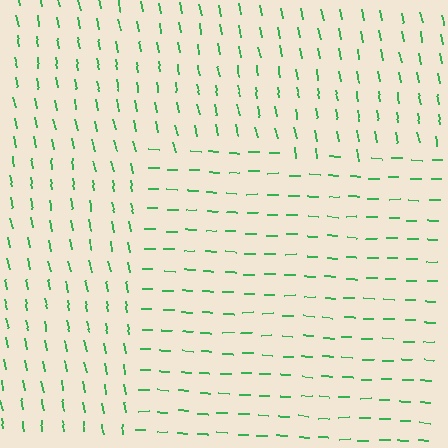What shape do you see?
I see a rectangle.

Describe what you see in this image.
The image is filled with small green line segments. A rectangle region in the image has lines oriented differently from the surrounding lines, creating a visible texture boundary.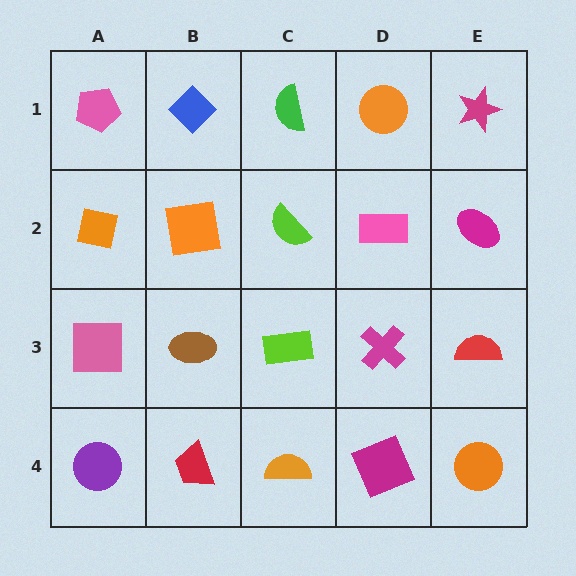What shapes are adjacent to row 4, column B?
A brown ellipse (row 3, column B), a purple circle (row 4, column A), an orange semicircle (row 4, column C).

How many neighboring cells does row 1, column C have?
3.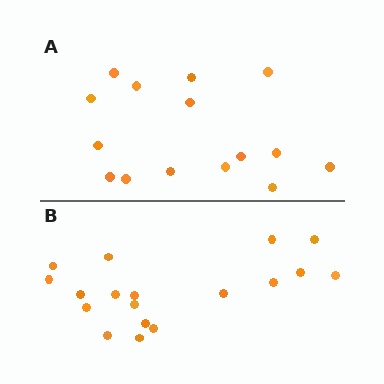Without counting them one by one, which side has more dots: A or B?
Region B (the bottom region) has more dots.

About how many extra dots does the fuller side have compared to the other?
Region B has just a few more — roughly 2 or 3 more dots than region A.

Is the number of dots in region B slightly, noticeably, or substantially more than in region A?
Region B has only slightly more — the two regions are fairly close. The ratio is roughly 1.2 to 1.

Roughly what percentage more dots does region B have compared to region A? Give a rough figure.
About 20% more.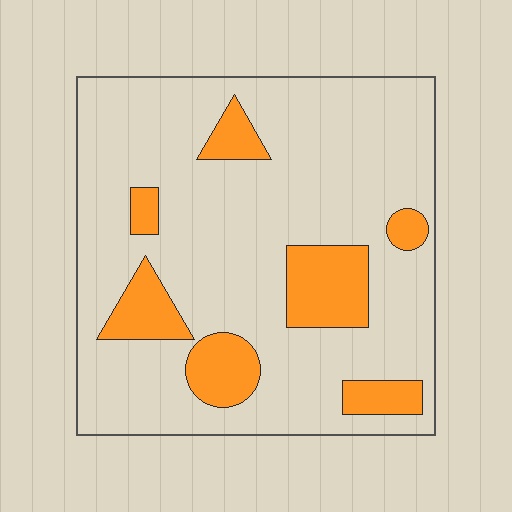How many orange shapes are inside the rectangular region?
7.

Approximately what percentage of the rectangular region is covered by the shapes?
Approximately 20%.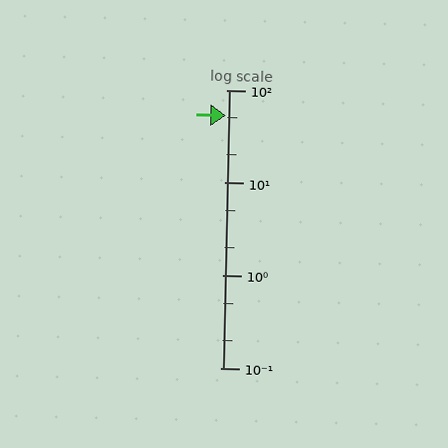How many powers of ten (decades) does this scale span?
The scale spans 3 decades, from 0.1 to 100.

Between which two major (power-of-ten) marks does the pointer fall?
The pointer is between 10 and 100.